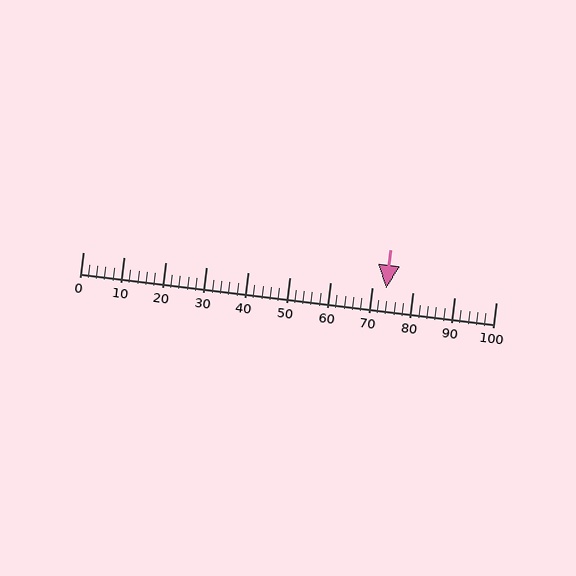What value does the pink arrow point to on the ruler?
The pink arrow points to approximately 74.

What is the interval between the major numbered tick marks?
The major tick marks are spaced 10 units apart.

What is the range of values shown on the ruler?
The ruler shows values from 0 to 100.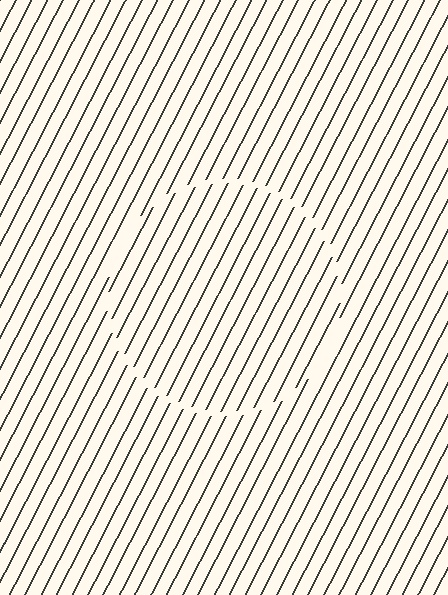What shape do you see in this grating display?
An illusory circle. The interior of the shape contains the same grating, shifted by half a period — the contour is defined by the phase discontinuity where line-ends from the inner and outer gratings abut.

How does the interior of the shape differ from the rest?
The interior of the shape contains the same grating, shifted by half a period — the contour is defined by the phase discontinuity where line-ends from the inner and outer gratings abut.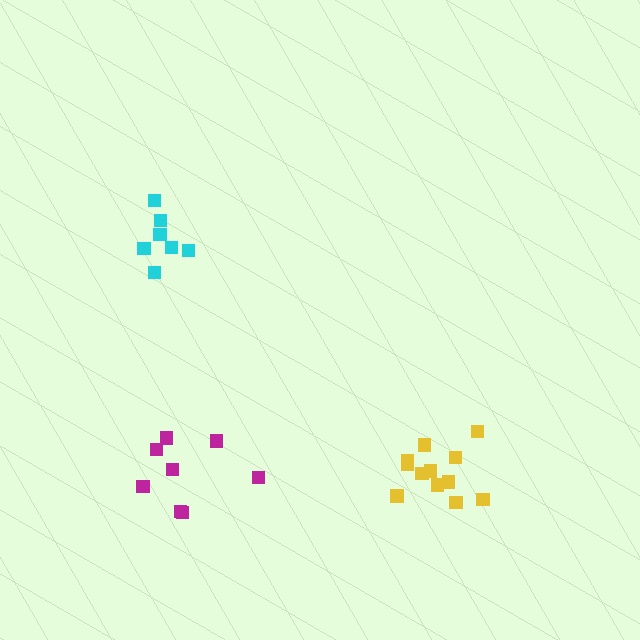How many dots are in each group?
Group 1: 8 dots, Group 2: 7 dots, Group 3: 12 dots (27 total).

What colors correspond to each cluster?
The clusters are colored: magenta, cyan, yellow.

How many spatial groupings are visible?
There are 3 spatial groupings.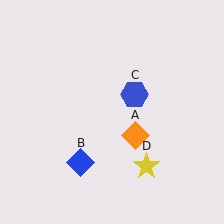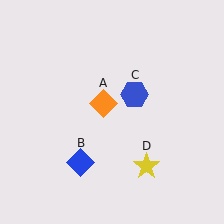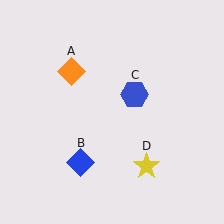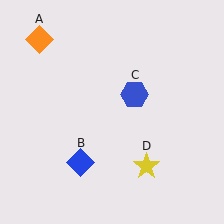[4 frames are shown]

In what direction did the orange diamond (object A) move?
The orange diamond (object A) moved up and to the left.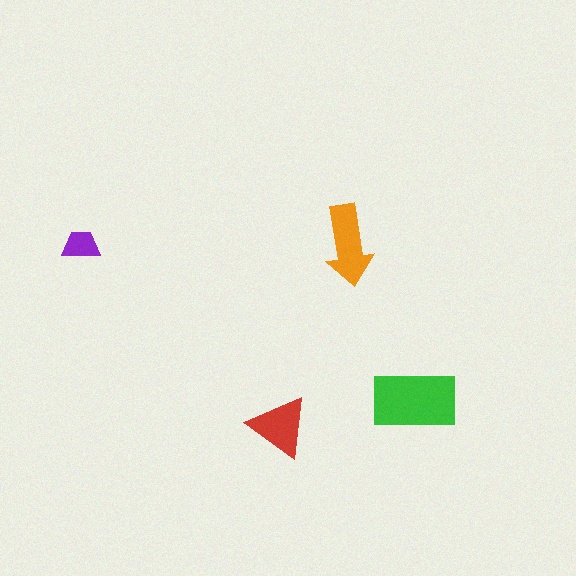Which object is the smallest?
The purple trapezoid.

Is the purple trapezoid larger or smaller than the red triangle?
Smaller.